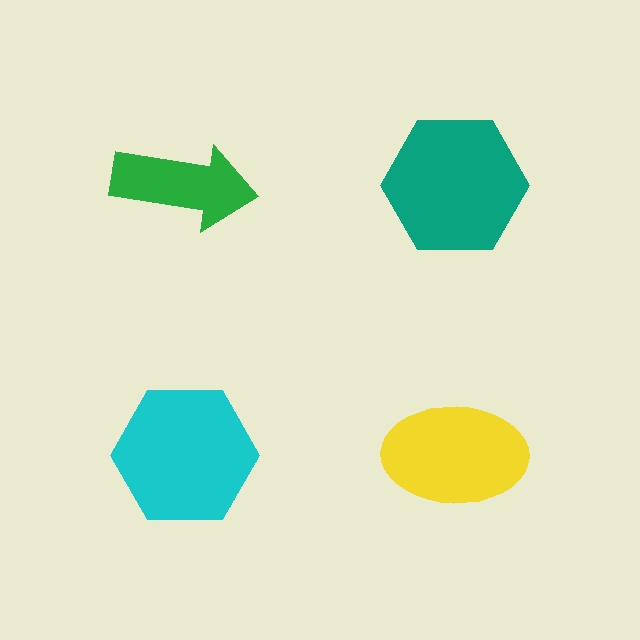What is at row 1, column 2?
A teal hexagon.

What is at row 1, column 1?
A green arrow.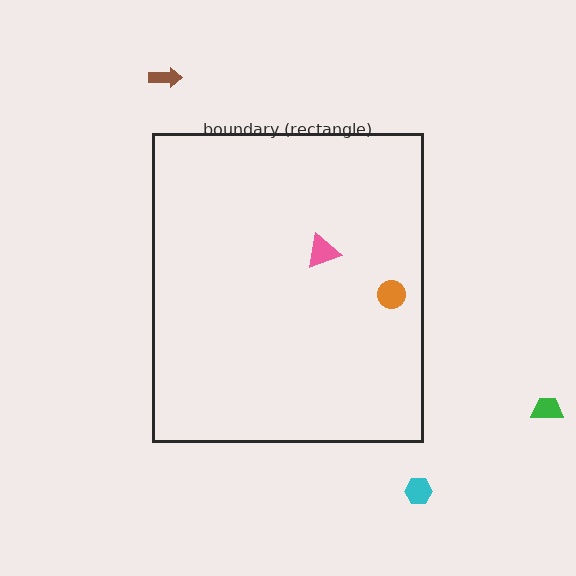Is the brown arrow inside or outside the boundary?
Outside.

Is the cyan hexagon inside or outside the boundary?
Outside.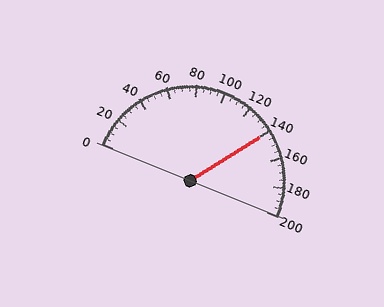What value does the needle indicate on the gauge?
The needle indicates approximately 140.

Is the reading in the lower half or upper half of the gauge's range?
The reading is in the upper half of the range (0 to 200).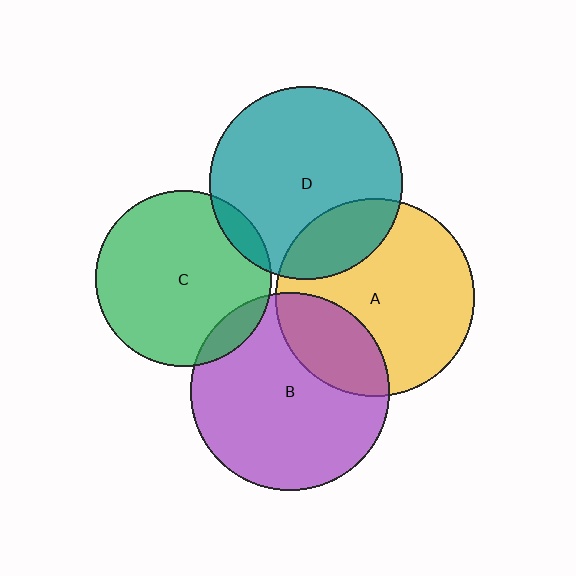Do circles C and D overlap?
Yes.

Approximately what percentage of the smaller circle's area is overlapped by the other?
Approximately 10%.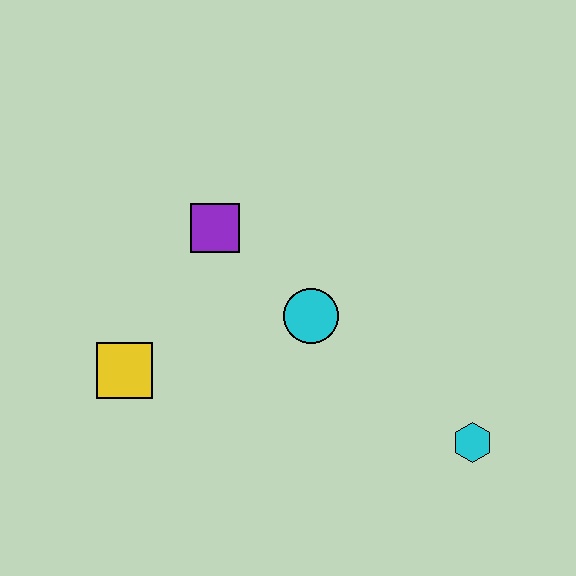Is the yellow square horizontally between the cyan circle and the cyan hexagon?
No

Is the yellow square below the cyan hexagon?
No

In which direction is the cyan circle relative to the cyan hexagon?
The cyan circle is to the left of the cyan hexagon.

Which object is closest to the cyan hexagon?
The cyan circle is closest to the cyan hexagon.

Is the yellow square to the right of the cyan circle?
No